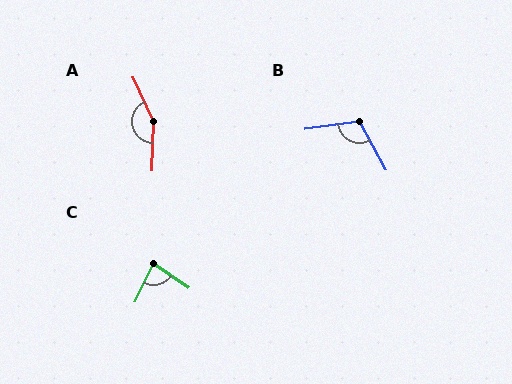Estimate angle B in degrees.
Approximately 111 degrees.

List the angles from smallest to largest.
C (81°), B (111°), A (153°).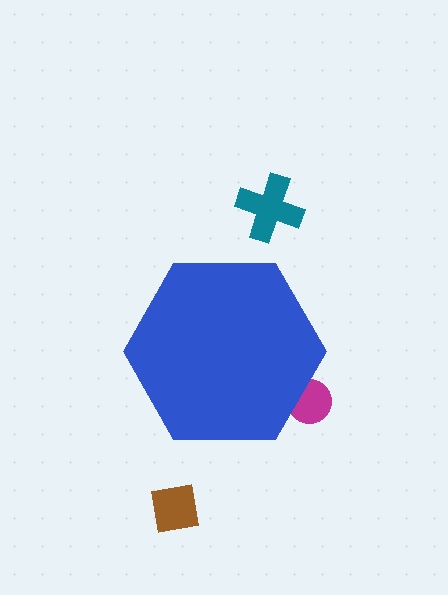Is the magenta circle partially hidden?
Yes, the magenta circle is partially hidden behind the blue hexagon.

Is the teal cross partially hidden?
No, the teal cross is fully visible.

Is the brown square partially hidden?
No, the brown square is fully visible.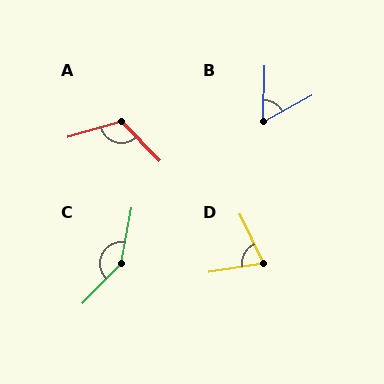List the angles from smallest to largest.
B (60°), D (73°), A (118°), C (147°).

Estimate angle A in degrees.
Approximately 118 degrees.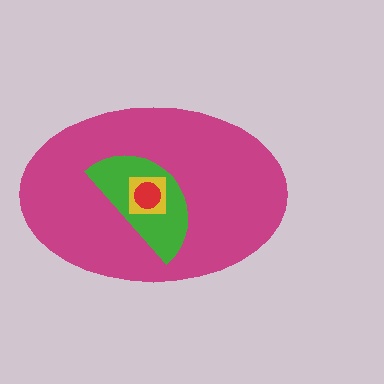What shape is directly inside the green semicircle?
The yellow square.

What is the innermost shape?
The red circle.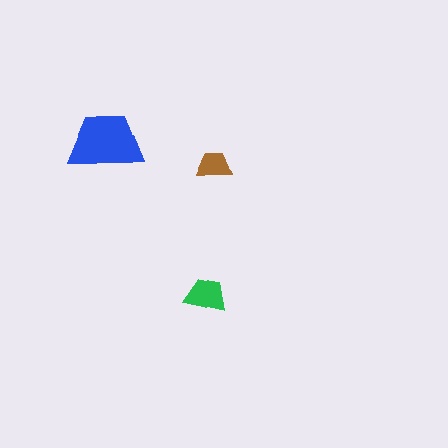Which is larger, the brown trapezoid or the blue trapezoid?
The blue one.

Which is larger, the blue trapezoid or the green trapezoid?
The blue one.